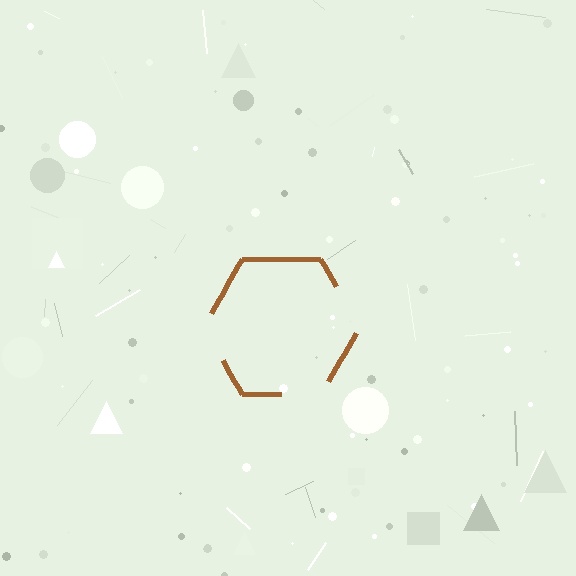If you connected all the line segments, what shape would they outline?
They would outline a hexagon.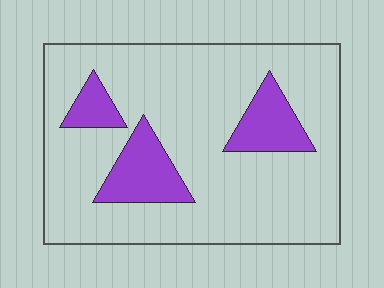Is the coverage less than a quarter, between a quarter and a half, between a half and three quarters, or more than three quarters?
Less than a quarter.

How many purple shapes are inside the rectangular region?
3.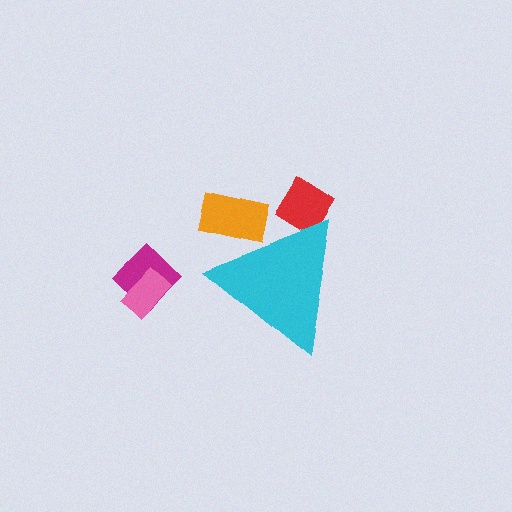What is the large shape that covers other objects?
A cyan triangle.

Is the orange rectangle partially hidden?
Yes, the orange rectangle is partially hidden behind the cyan triangle.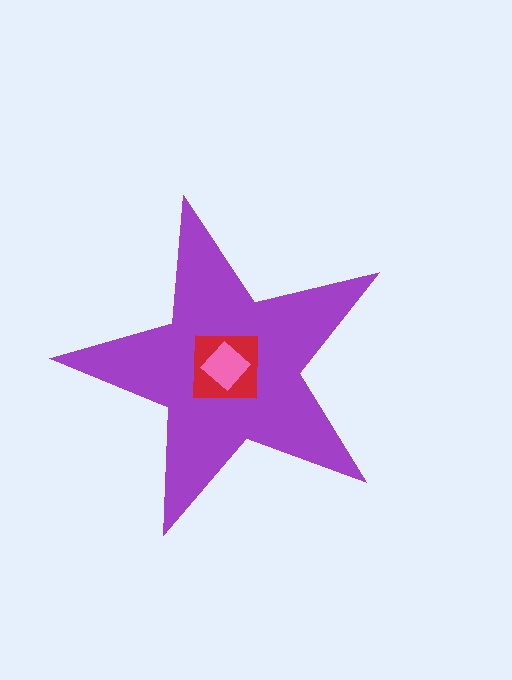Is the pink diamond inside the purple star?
Yes.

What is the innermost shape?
The pink diamond.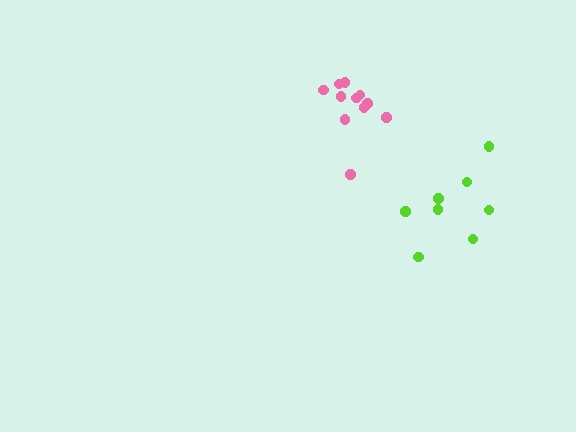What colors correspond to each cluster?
The clusters are colored: lime, pink.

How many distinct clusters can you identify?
There are 2 distinct clusters.